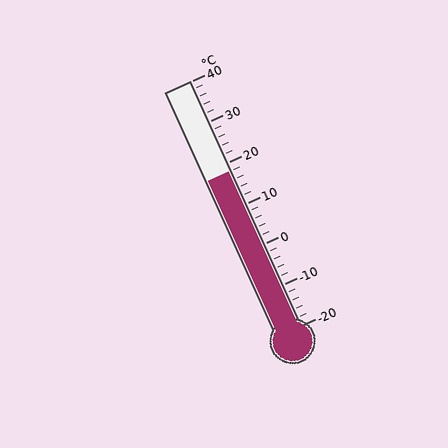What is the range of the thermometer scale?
The thermometer scale ranges from -20°C to 40°C.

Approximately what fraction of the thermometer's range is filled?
The thermometer is filled to approximately 65% of its range.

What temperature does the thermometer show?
The thermometer shows approximately 18°C.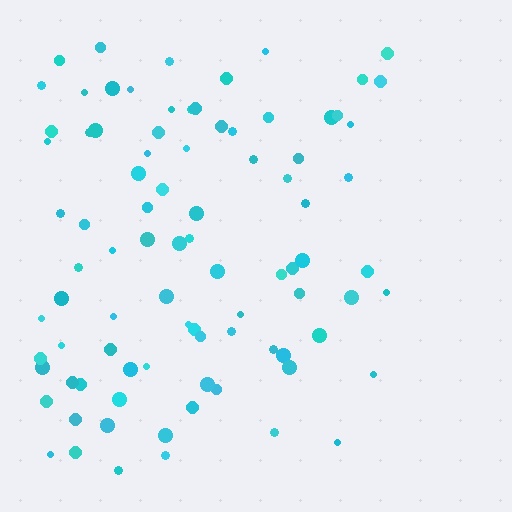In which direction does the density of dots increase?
From right to left, with the left side densest.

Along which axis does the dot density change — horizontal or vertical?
Horizontal.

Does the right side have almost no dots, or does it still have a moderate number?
Still a moderate number, just noticeably fewer than the left.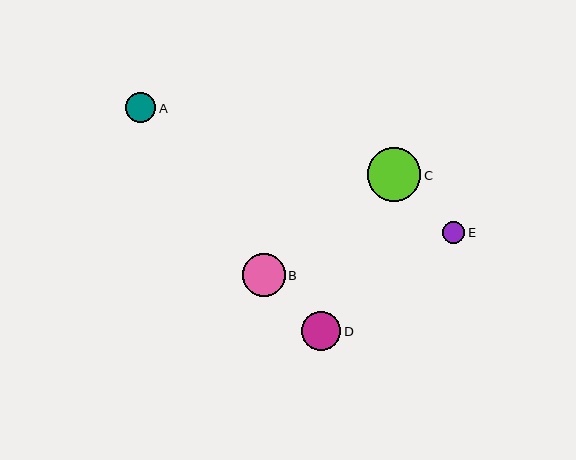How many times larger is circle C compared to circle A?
Circle C is approximately 1.8 times the size of circle A.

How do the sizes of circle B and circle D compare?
Circle B and circle D are approximately the same size.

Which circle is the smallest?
Circle E is the smallest with a size of approximately 22 pixels.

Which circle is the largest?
Circle C is the largest with a size of approximately 54 pixels.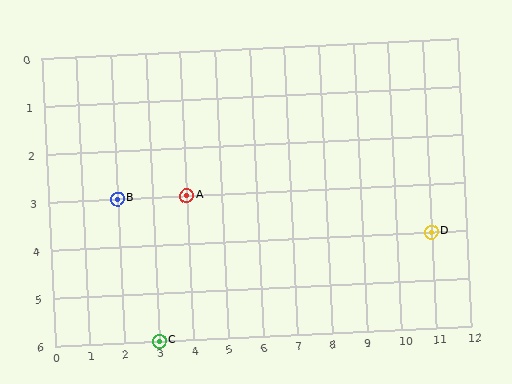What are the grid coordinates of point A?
Point A is at grid coordinates (4, 3).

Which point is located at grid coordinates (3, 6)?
Point C is at (3, 6).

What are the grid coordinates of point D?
Point D is at grid coordinates (11, 4).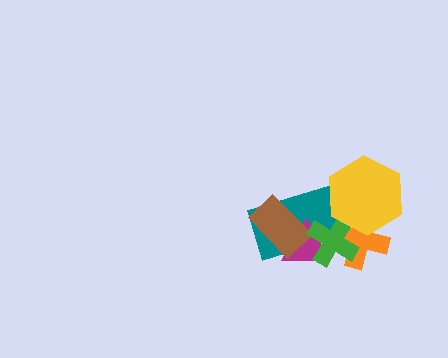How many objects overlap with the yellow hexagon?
3 objects overlap with the yellow hexagon.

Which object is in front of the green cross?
The yellow hexagon is in front of the green cross.